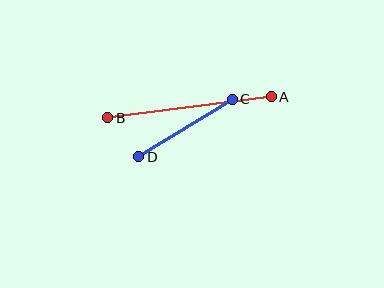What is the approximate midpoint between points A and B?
The midpoint is at approximately (190, 107) pixels.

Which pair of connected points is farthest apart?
Points A and B are farthest apart.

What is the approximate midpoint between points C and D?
The midpoint is at approximately (185, 128) pixels.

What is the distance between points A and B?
The distance is approximately 165 pixels.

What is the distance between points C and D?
The distance is approximately 110 pixels.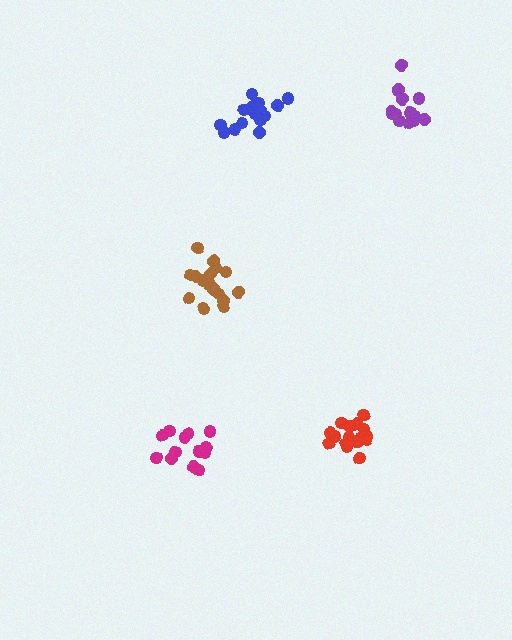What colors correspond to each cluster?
The clusters are colored: brown, magenta, purple, red, blue.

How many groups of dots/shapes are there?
There are 5 groups.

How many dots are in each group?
Group 1: 16 dots, Group 2: 13 dots, Group 3: 15 dots, Group 4: 16 dots, Group 5: 17 dots (77 total).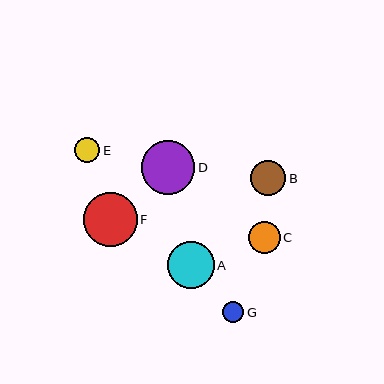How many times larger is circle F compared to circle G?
Circle F is approximately 2.5 times the size of circle G.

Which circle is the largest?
Circle F is the largest with a size of approximately 54 pixels.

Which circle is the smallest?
Circle G is the smallest with a size of approximately 21 pixels.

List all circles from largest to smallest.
From largest to smallest: F, D, A, B, C, E, G.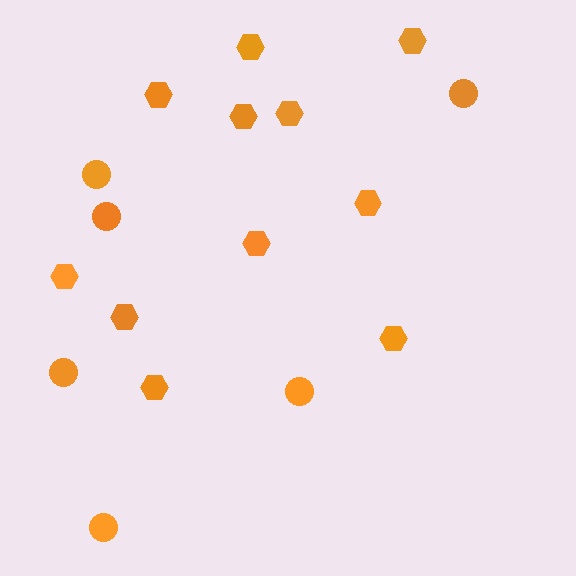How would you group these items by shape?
There are 2 groups: one group of hexagons (11) and one group of circles (6).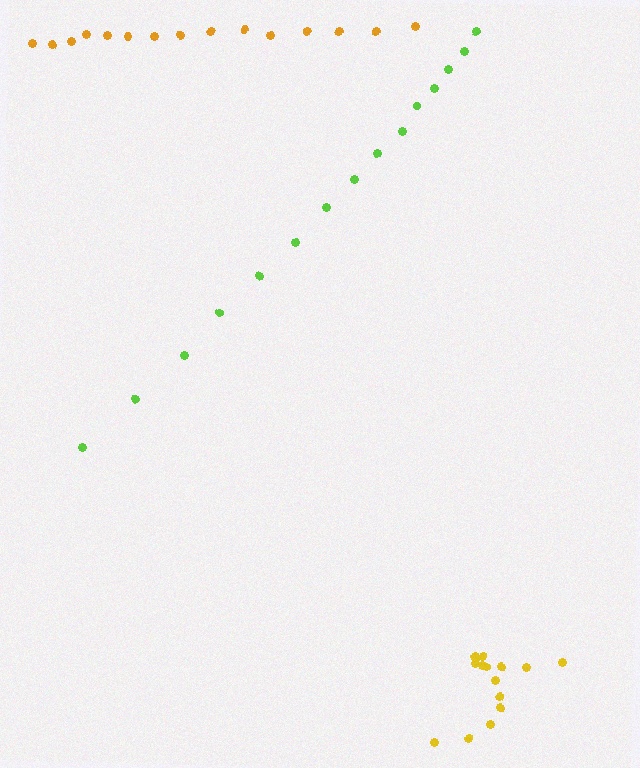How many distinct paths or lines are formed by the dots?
There are 3 distinct paths.